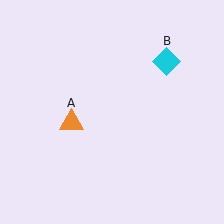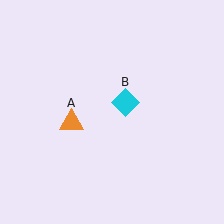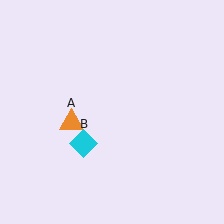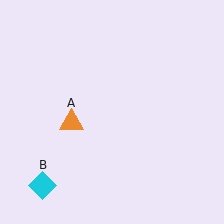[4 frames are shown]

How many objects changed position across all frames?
1 object changed position: cyan diamond (object B).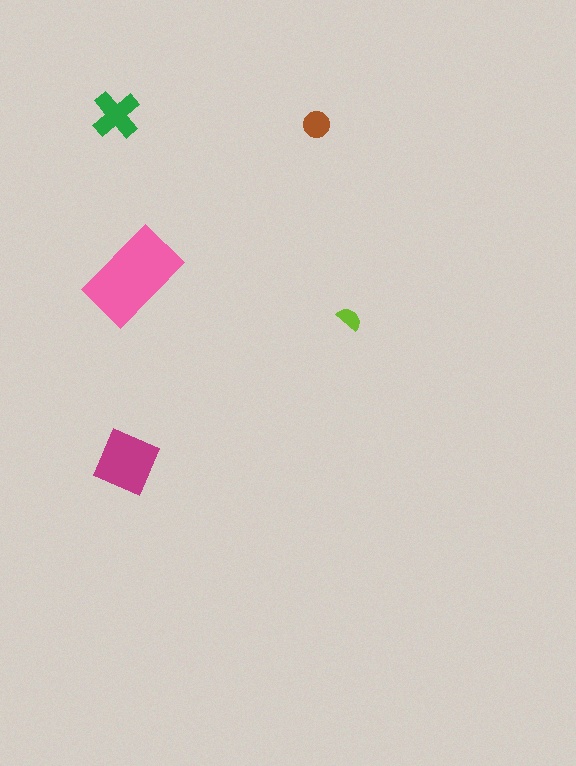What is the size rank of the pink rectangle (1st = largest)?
1st.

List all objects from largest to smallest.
The pink rectangle, the magenta square, the green cross, the brown circle, the lime semicircle.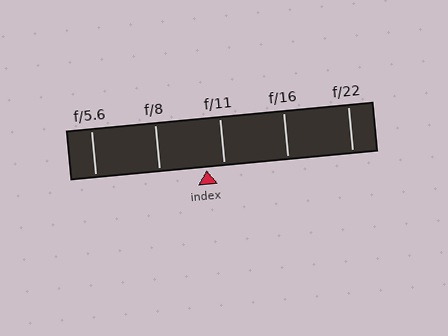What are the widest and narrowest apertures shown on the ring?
The widest aperture shown is f/5.6 and the narrowest is f/22.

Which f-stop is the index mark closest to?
The index mark is closest to f/11.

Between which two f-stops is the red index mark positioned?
The index mark is between f/8 and f/11.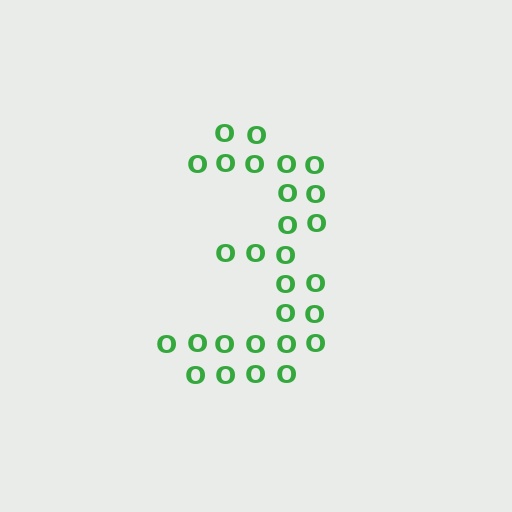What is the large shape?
The large shape is the digit 3.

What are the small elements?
The small elements are letter O's.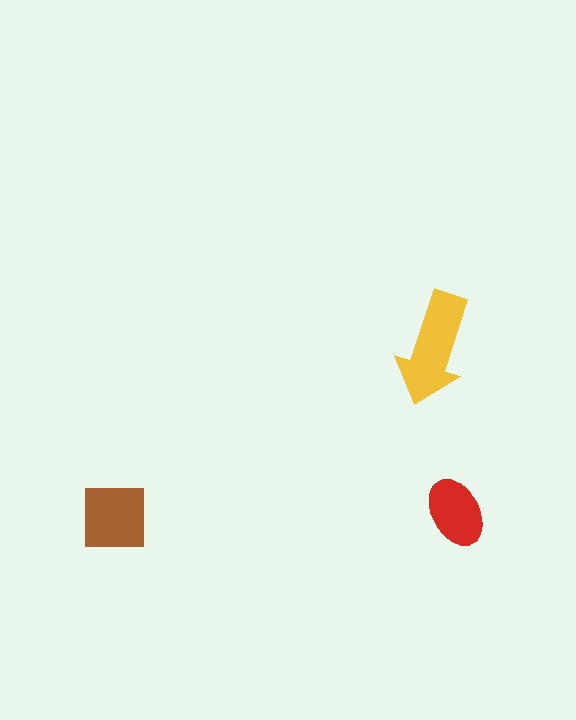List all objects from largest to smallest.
The yellow arrow, the brown square, the red ellipse.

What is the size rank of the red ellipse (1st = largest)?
3rd.